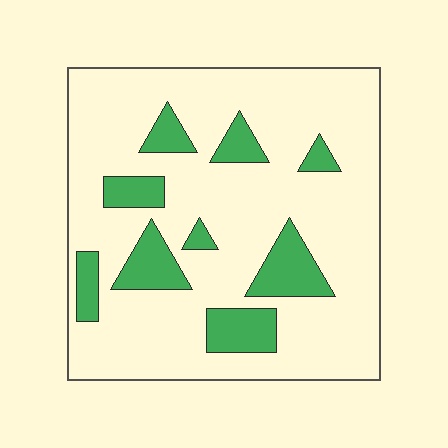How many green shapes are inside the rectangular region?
9.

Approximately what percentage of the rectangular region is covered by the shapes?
Approximately 20%.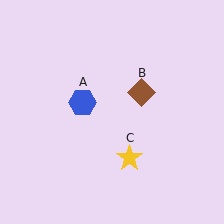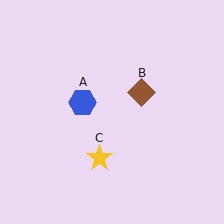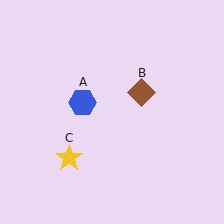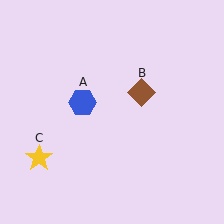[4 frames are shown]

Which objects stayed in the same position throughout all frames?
Blue hexagon (object A) and brown diamond (object B) remained stationary.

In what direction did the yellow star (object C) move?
The yellow star (object C) moved left.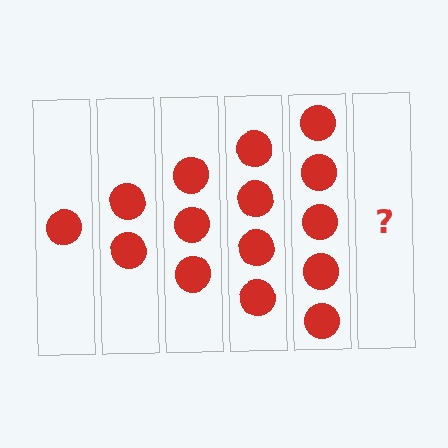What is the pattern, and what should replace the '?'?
The pattern is that each step adds one more circle. The '?' should be 6 circles.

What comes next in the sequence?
The next element should be 6 circles.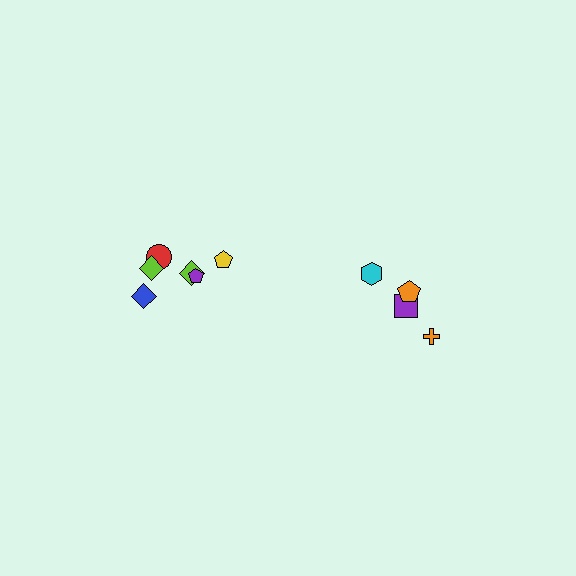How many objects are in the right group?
There are 4 objects.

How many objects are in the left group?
There are 6 objects.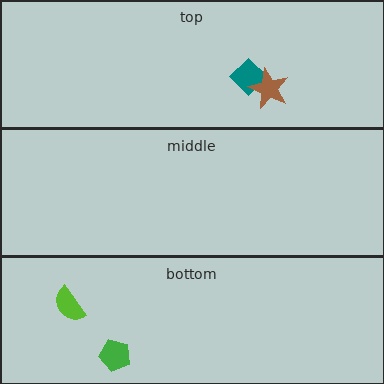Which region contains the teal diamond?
The top region.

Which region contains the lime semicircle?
The bottom region.